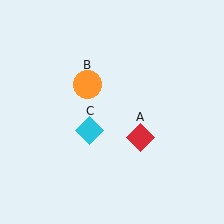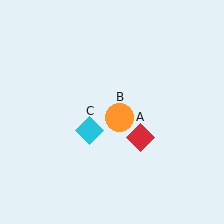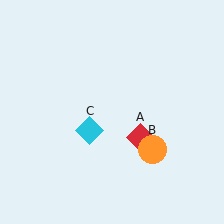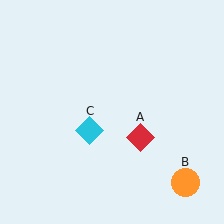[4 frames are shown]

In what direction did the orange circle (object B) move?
The orange circle (object B) moved down and to the right.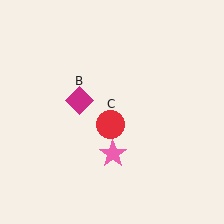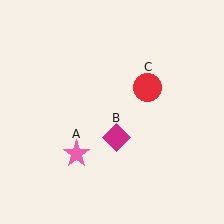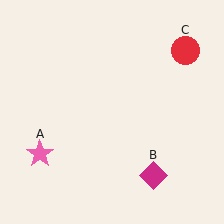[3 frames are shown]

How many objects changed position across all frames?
3 objects changed position: pink star (object A), magenta diamond (object B), red circle (object C).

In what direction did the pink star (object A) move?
The pink star (object A) moved left.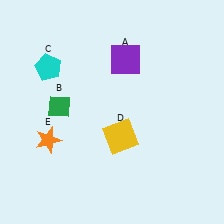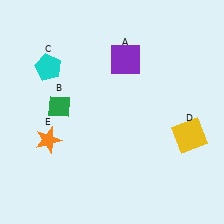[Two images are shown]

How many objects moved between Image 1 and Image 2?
1 object moved between the two images.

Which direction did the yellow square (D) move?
The yellow square (D) moved right.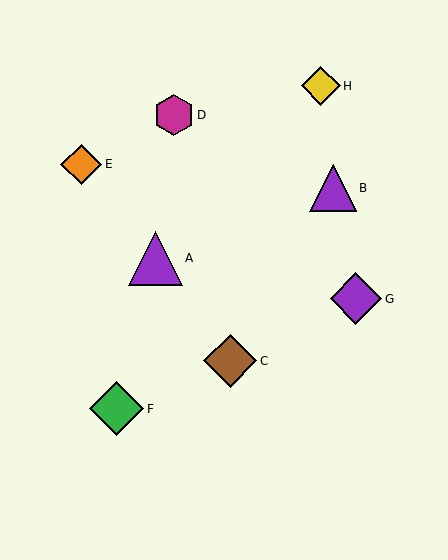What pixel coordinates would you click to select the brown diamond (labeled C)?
Click at (230, 361) to select the brown diamond C.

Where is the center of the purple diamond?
The center of the purple diamond is at (356, 299).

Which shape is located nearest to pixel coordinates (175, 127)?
The magenta hexagon (labeled D) at (174, 115) is nearest to that location.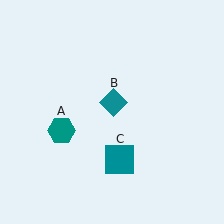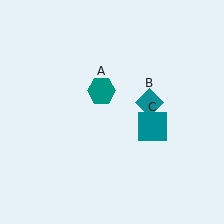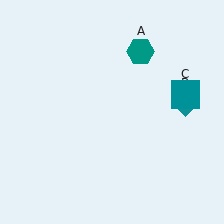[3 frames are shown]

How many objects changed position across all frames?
3 objects changed position: teal hexagon (object A), teal diamond (object B), teal square (object C).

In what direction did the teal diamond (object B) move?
The teal diamond (object B) moved right.